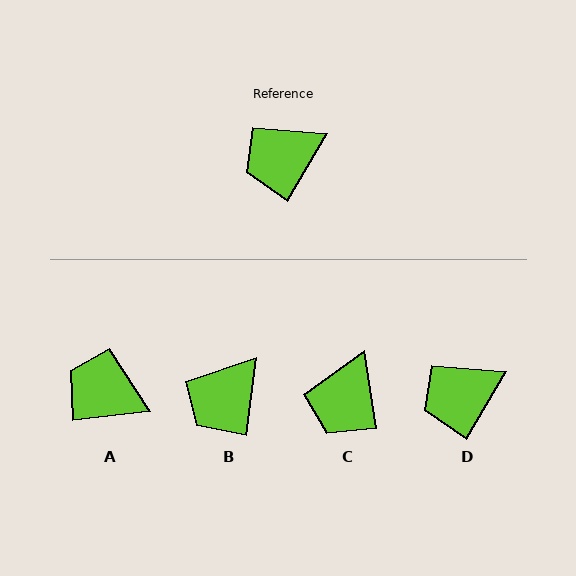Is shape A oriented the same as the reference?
No, it is off by about 53 degrees.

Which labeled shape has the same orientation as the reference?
D.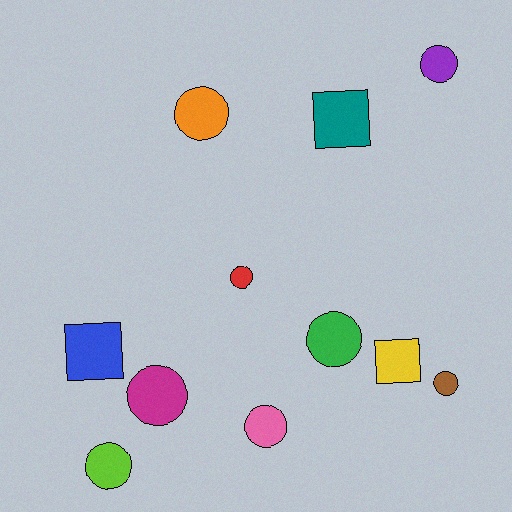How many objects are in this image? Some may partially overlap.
There are 11 objects.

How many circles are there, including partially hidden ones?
There are 8 circles.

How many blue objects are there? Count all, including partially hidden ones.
There is 1 blue object.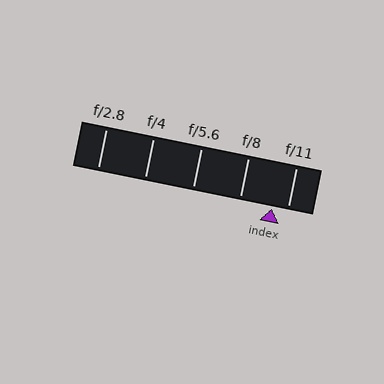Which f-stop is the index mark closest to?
The index mark is closest to f/11.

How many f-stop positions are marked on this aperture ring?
There are 5 f-stop positions marked.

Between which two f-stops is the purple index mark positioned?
The index mark is between f/8 and f/11.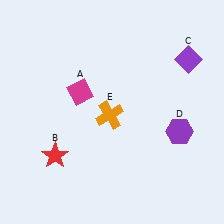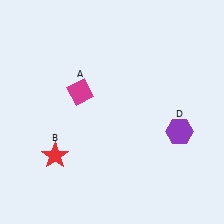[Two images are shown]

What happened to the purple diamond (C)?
The purple diamond (C) was removed in Image 2. It was in the top-right area of Image 1.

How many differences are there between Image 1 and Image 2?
There are 2 differences between the two images.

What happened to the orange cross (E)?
The orange cross (E) was removed in Image 2. It was in the bottom-left area of Image 1.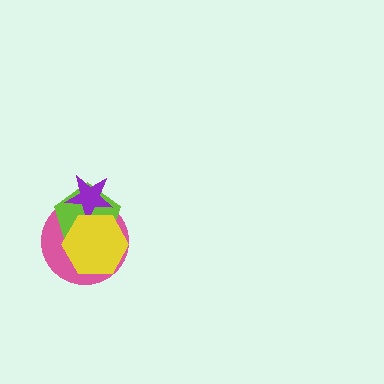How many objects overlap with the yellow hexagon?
3 objects overlap with the yellow hexagon.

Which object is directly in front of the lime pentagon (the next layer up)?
The purple star is directly in front of the lime pentagon.